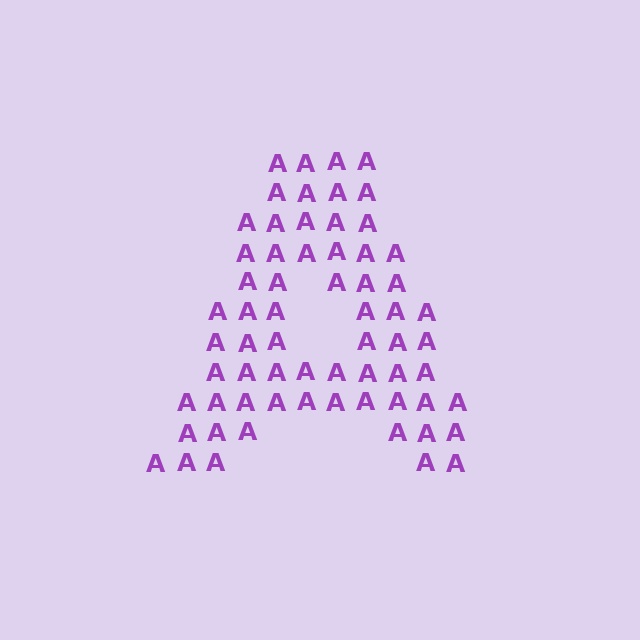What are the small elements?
The small elements are letter A's.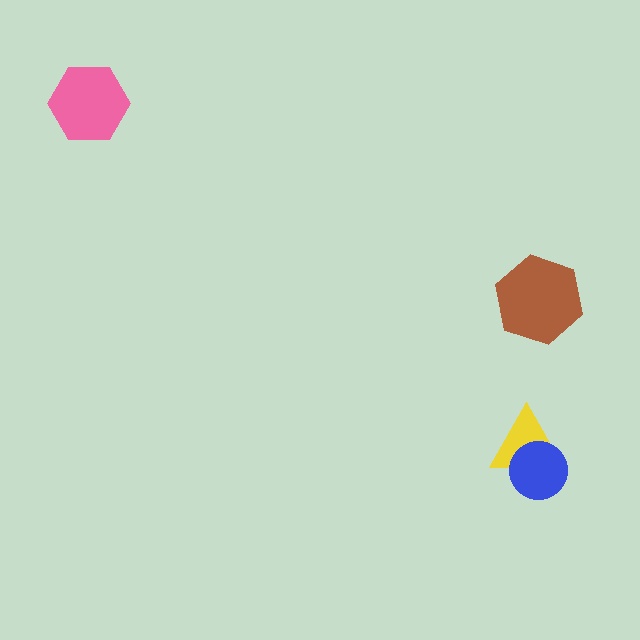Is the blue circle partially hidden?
No, no other shape covers it.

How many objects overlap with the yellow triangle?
1 object overlaps with the yellow triangle.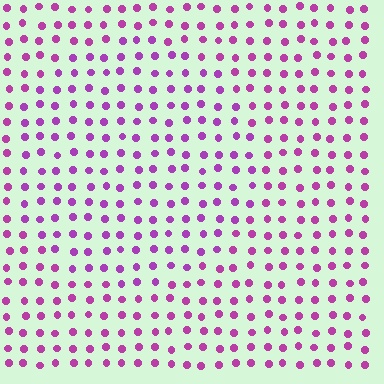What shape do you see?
I see a circle.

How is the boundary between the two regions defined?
The boundary is defined purely by a slight shift in hue (about 17 degrees). Spacing, size, and orientation are identical on both sides.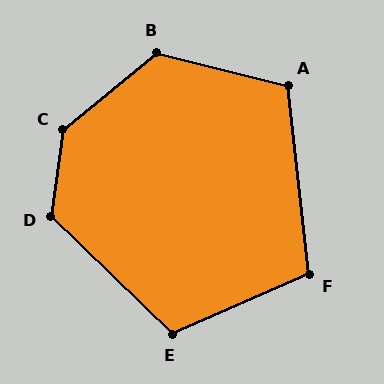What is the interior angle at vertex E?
Approximately 112 degrees (obtuse).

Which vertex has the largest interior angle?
C, at approximately 137 degrees.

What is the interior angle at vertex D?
Approximately 126 degrees (obtuse).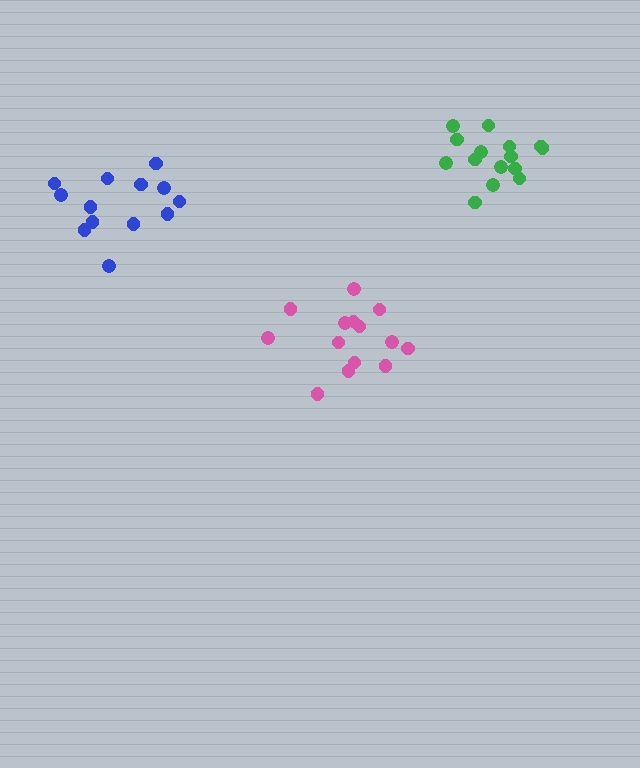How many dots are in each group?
Group 1: 14 dots, Group 2: 15 dots, Group 3: 13 dots (42 total).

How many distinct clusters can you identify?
There are 3 distinct clusters.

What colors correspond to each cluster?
The clusters are colored: pink, green, blue.